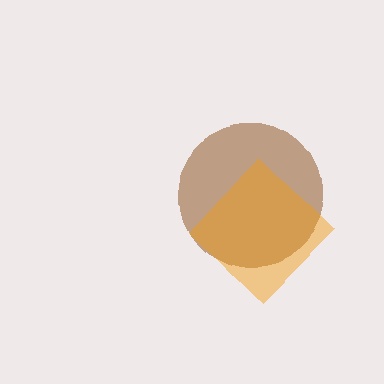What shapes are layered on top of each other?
The layered shapes are: a brown circle, an orange diamond.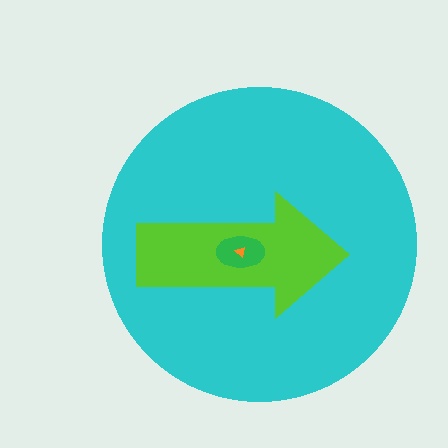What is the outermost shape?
The cyan circle.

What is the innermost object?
The orange triangle.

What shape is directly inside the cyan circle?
The lime arrow.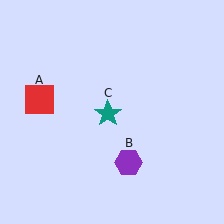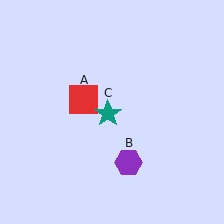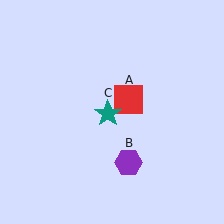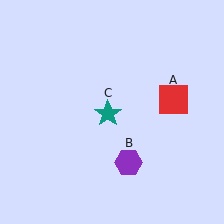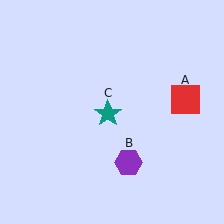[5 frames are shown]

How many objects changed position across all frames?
1 object changed position: red square (object A).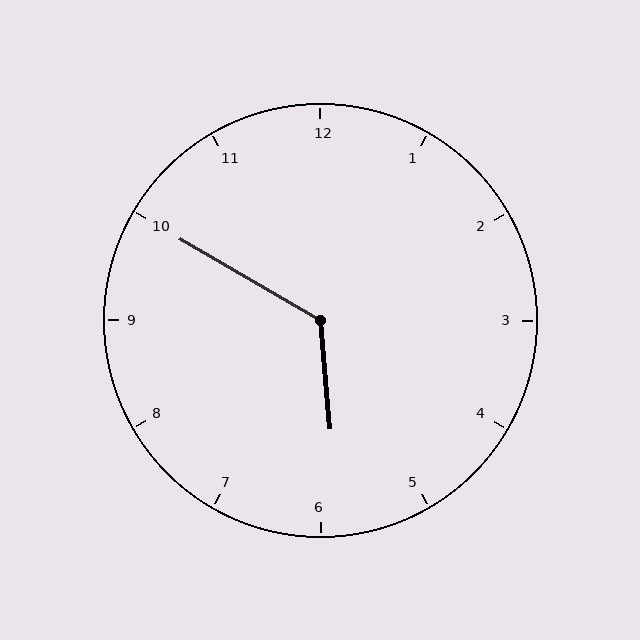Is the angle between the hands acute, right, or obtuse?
It is obtuse.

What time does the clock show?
5:50.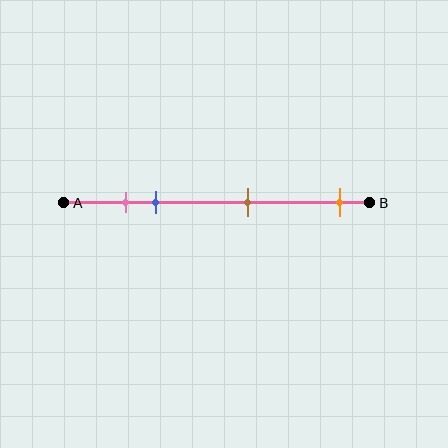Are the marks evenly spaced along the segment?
No, the marks are not evenly spaced.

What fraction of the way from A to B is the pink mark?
The pink mark is approximately 20% (0.2) of the way from A to B.